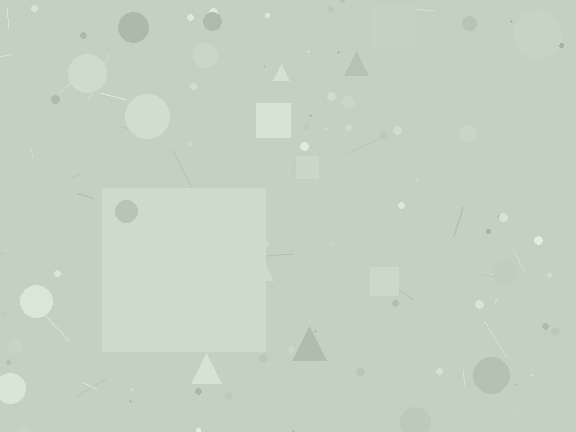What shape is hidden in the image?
A square is hidden in the image.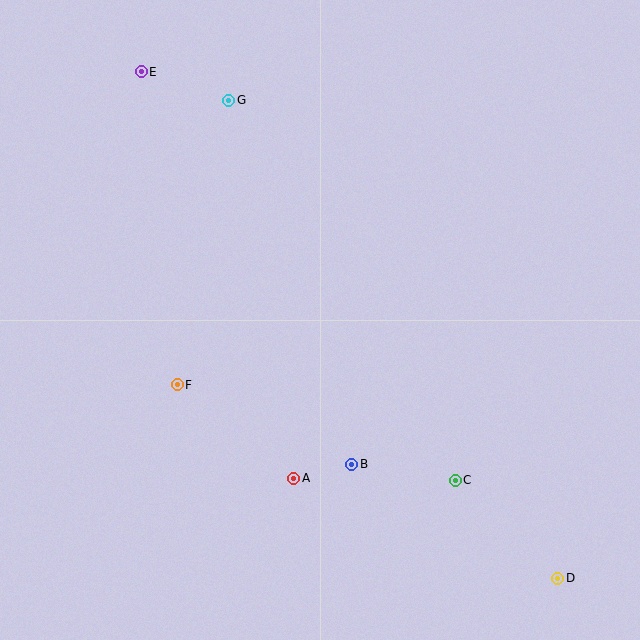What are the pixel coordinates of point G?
Point G is at (229, 100).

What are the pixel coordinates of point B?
Point B is at (352, 464).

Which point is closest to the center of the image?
Point B at (352, 464) is closest to the center.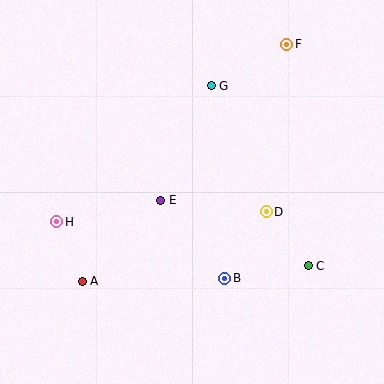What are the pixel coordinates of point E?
Point E is at (161, 200).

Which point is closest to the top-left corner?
Point G is closest to the top-left corner.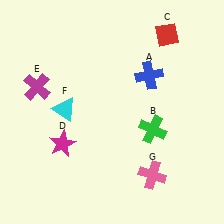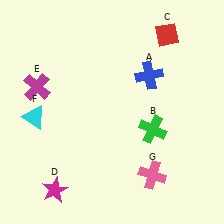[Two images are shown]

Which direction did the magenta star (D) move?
The magenta star (D) moved down.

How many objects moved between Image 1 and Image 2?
2 objects moved between the two images.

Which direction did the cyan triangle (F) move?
The cyan triangle (F) moved left.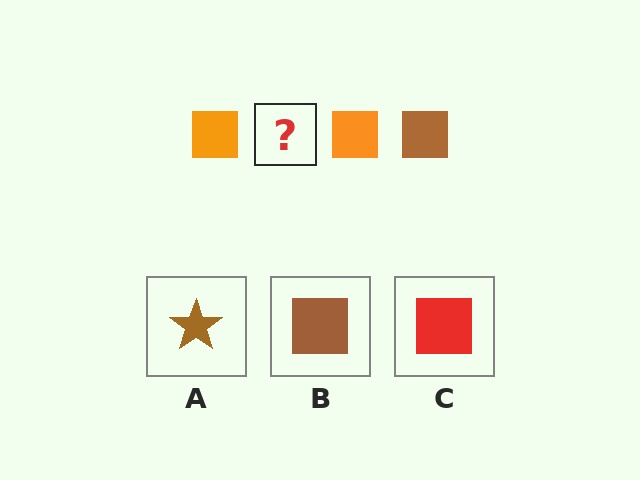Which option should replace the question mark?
Option B.